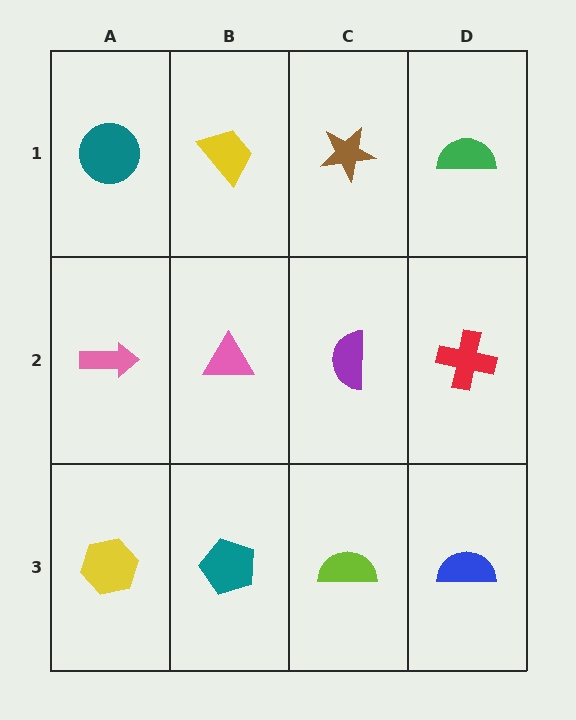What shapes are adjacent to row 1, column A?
A pink arrow (row 2, column A), a yellow trapezoid (row 1, column B).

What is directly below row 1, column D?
A red cross.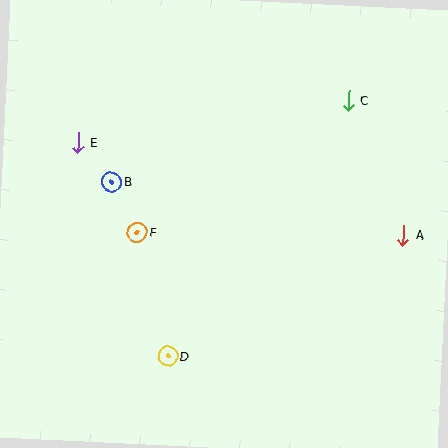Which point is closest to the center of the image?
Point F at (137, 232) is closest to the center.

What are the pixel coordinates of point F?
Point F is at (137, 232).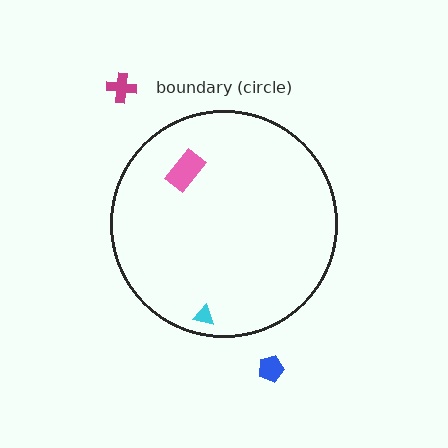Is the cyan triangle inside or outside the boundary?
Inside.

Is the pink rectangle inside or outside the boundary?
Inside.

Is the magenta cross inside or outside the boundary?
Outside.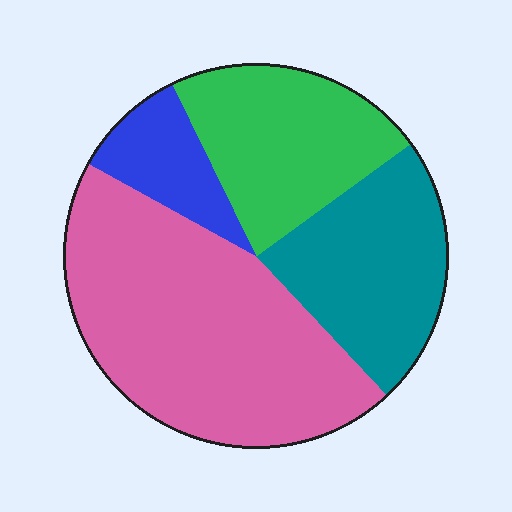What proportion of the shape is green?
Green takes up about one fifth (1/5) of the shape.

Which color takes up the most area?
Pink, at roughly 45%.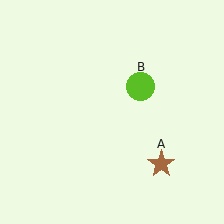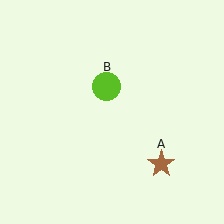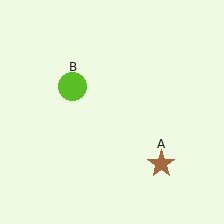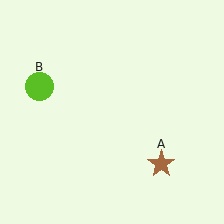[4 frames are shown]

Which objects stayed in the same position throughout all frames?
Brown star (object A) remained stationary.